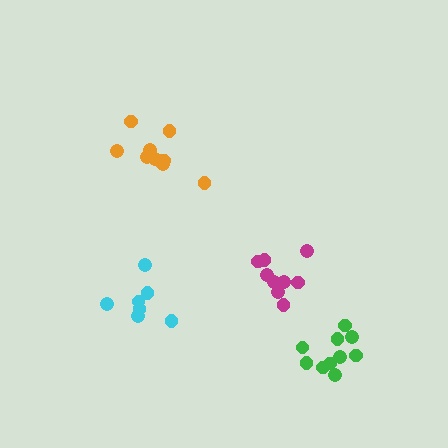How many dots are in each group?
Group 1: 10 dots, Group 2: 10 dots, Group 3: 7 dots, Group 4: 9 dots (36 total).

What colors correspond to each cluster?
The clusters are colored: orange, green, cyan, magenta.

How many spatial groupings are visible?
There are 4 spatial groupings.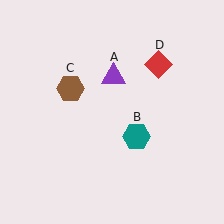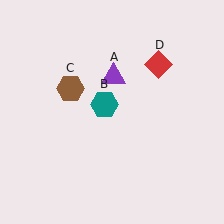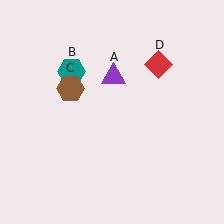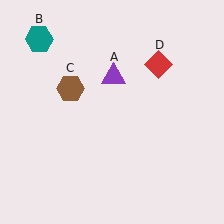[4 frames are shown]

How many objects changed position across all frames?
1 object changed position: teal hexagon (object B).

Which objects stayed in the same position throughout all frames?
Purple triangle (object A) and brown hexagon (object C) and red diamond (object D) remained stationary.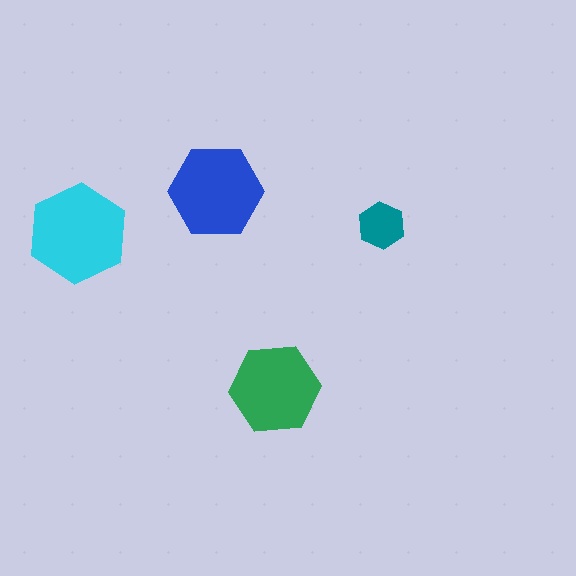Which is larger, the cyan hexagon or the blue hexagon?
The cyan one.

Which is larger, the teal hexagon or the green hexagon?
The green one.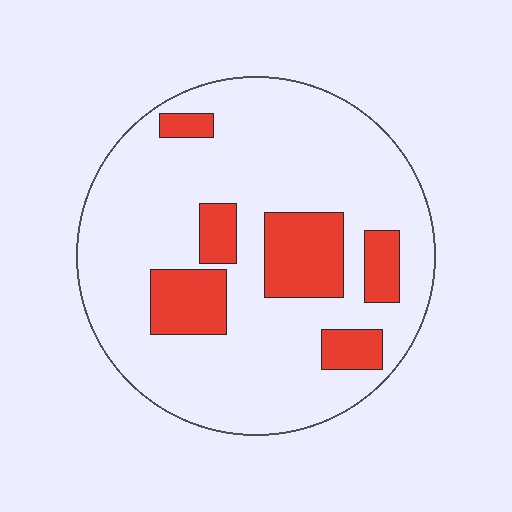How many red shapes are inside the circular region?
6.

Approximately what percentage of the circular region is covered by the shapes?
Approximately 20%.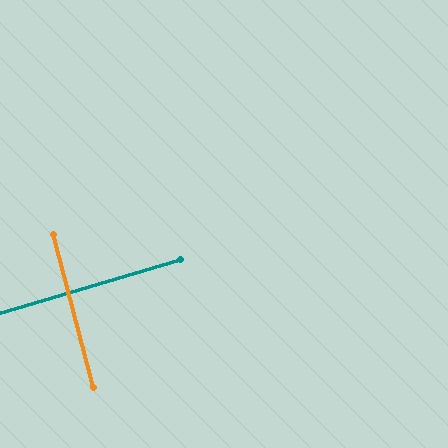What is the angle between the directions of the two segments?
Approximately 88 degrees.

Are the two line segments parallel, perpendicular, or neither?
Perpendicular — they meet at approximately 88°.